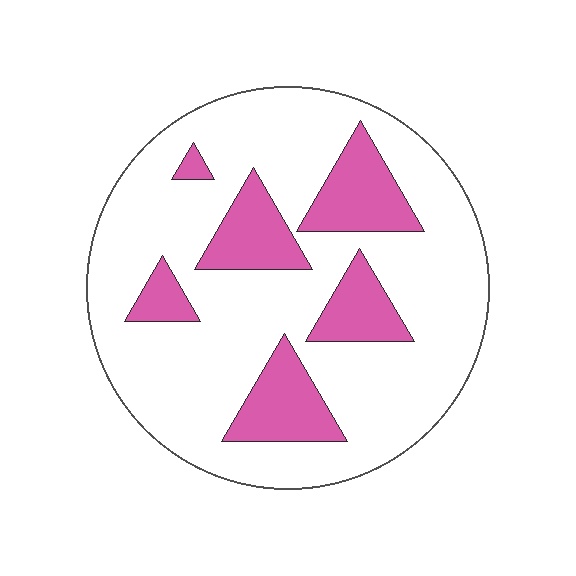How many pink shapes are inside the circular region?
6.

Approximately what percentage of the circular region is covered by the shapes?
Approximately 25%.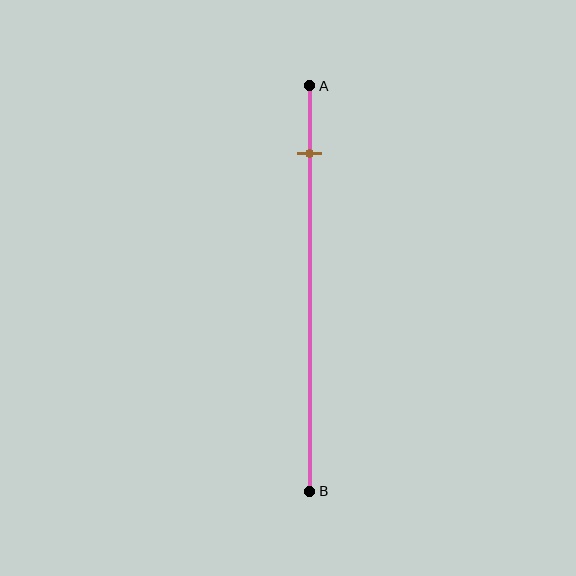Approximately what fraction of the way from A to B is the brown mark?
The brown mark is approximately 15% of the way from A to B.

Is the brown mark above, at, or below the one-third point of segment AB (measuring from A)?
The brown mark is above the one-third point of segment AB.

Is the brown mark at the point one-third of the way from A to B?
No, the mark is at about 15% from A, not at the 33% one-third point.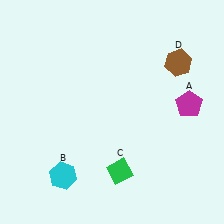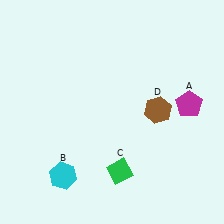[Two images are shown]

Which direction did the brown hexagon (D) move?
The brown hexagon (D) moved down.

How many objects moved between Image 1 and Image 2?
1 object moved between the two images.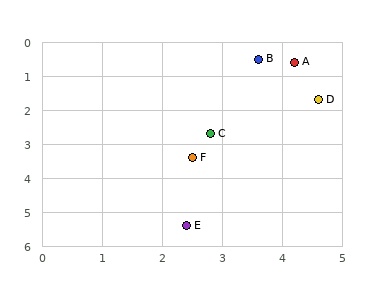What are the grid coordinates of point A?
Point A is at approximately (4.2, 0.6).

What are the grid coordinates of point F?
Point F is at approximately (2.5, 3.4).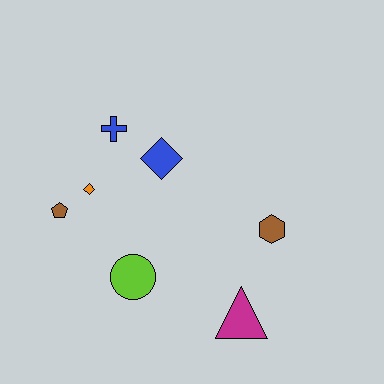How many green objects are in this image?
There are no green objects.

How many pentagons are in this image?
There is 1 pentagon.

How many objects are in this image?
There are 7 objects.